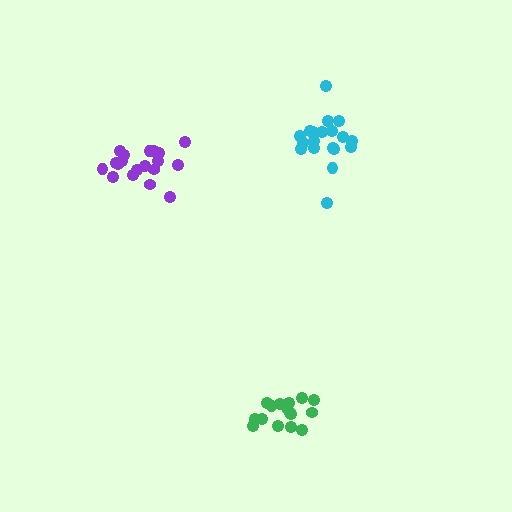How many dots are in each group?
Group 1: 16 dots, Group 2: 19 dots, Group 3: 19 dots (54 total).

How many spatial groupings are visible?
There are 3 spatial groupings.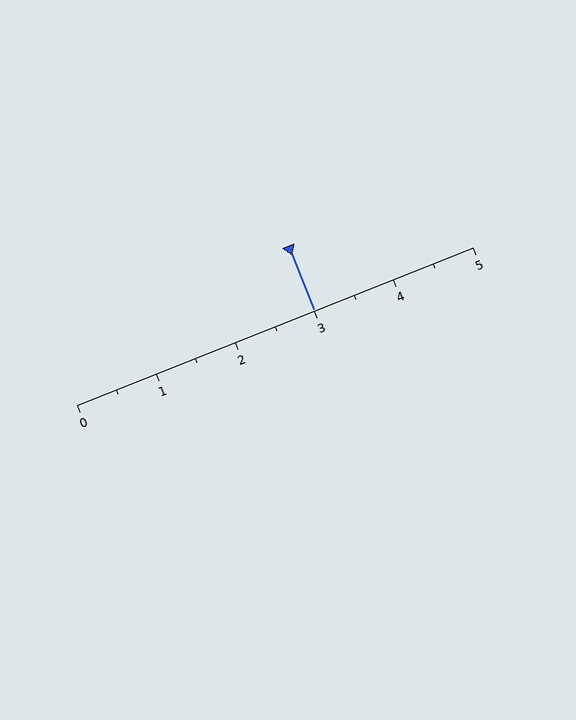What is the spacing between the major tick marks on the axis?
The major ticks are spaced 1 apart.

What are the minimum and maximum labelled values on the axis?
The axis runs from 0 to 5.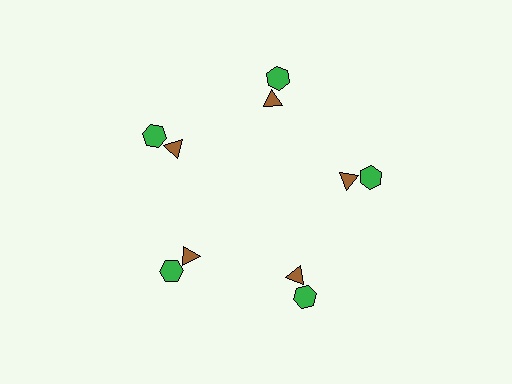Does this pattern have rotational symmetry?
Yes, this pattern has 5-fold rotational symmetry. It looks the same after rotating 72 degrees around the center.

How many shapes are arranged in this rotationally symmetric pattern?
There are 10 shapes, arranged in 5 groups of 2.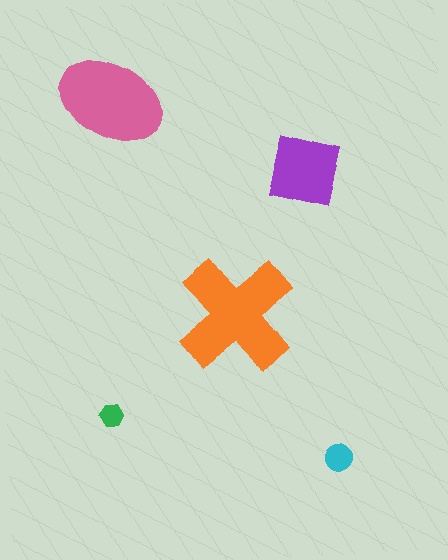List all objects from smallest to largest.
The green hexagon, the cyan circle, the purple square, the pink ellipse, the orange cross.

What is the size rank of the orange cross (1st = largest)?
1st.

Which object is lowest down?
The cyan circle is bottommost.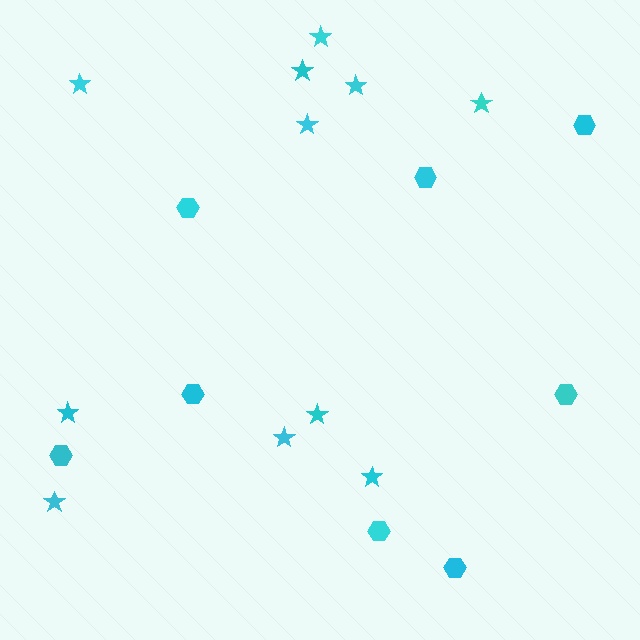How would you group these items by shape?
There are 2 groups: one group of hexagons (8) and one group of stars (11).